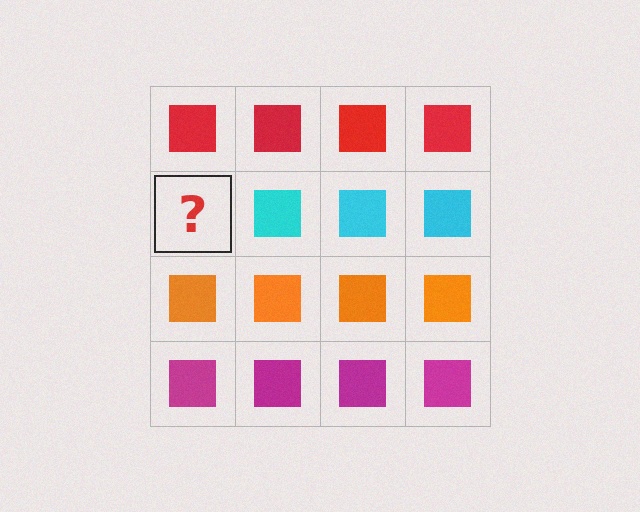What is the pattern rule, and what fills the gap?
The rule is that each row has a consistent color. The gap should be filled with a cyan square.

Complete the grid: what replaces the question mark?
The question mark should be replaced with a cyan square.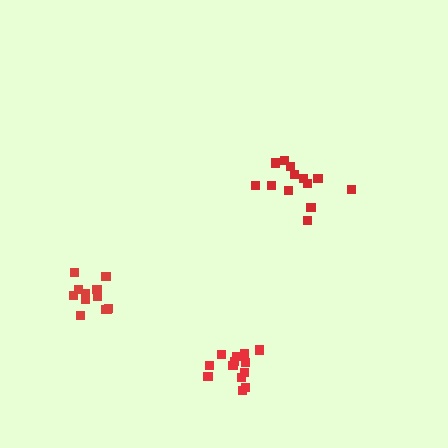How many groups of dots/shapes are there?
There are 3 groups.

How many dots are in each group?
Group 1: 13 dots, Group 2: 13 dots, Group 3: 12 dots (38 total).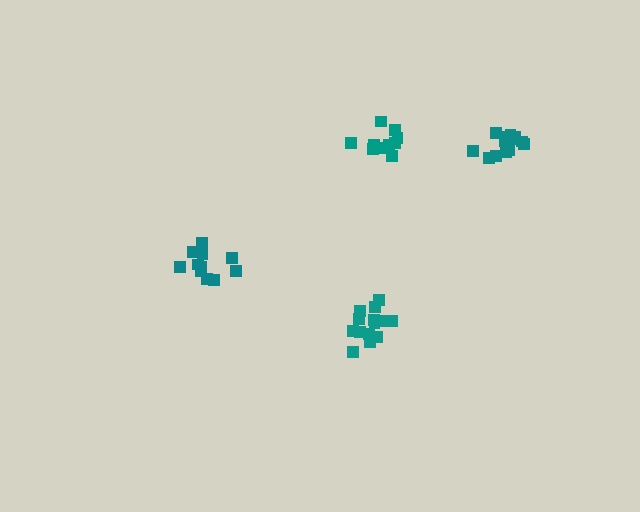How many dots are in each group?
Group 1: 16 dots, Group 2: 11 dots, Group 3: 11 dots, Group 4: 15 dots (53 total).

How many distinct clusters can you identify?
There are 4 distinct clusters.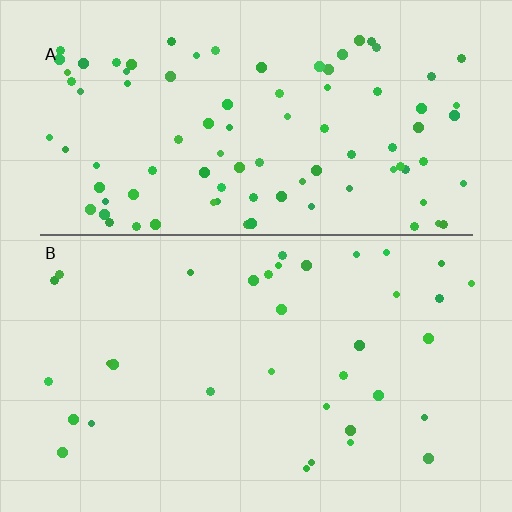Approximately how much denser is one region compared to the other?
Approximately 2.7× — region A over region B.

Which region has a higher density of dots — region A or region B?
A (the top).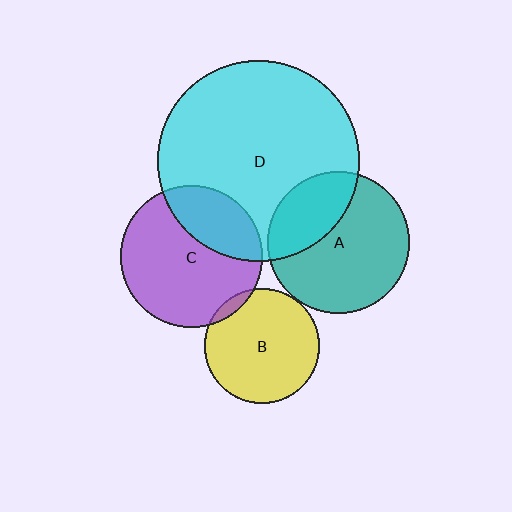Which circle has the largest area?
Circle D (cyan).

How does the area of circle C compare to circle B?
Approximately 1.5 times.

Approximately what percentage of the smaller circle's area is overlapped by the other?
Approximately 30%.